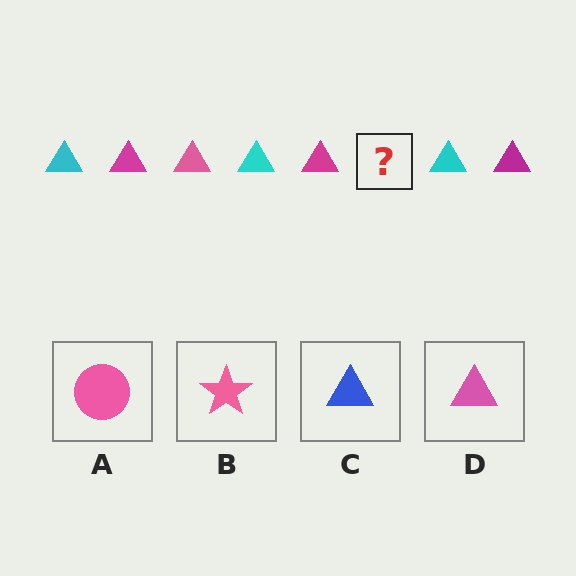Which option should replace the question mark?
Option D.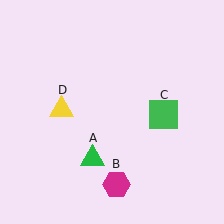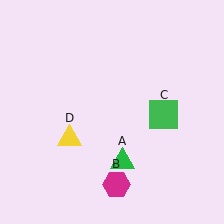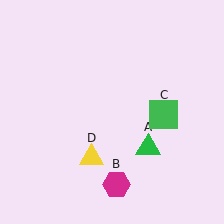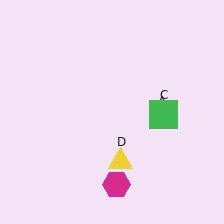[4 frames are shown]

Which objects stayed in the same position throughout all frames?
Magenta hexagon (object B) and green square (object C) remained stationary.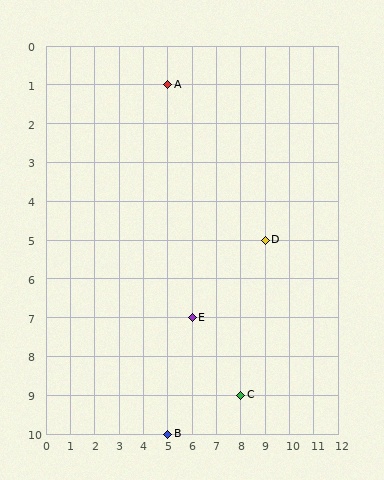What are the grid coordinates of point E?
Point E is at grid coordinates (6, 7).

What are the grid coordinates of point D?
Point D is at grid coordinates (9, 5).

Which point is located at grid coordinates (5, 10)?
Point B is at (5, 10).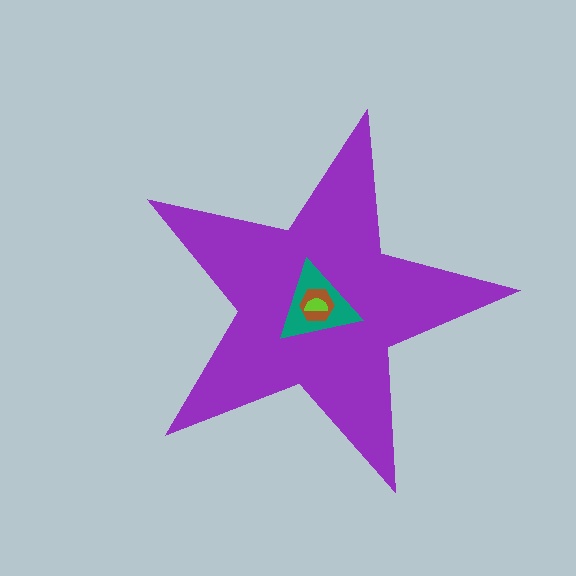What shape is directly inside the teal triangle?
The brown hexagon.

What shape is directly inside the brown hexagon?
The lime semicircle.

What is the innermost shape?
The lime semicircle.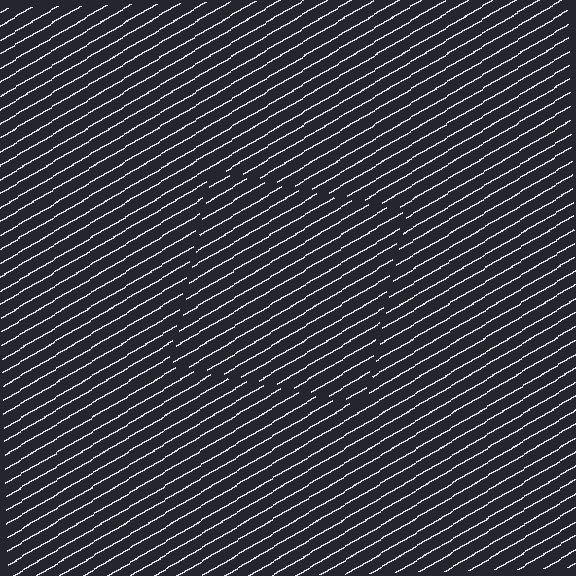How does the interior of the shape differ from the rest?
The interior of the shape contains the same grating, shifted by half a period — the contour is defined by the phase discontinuity where line-ends from the inner and outer gratings abut.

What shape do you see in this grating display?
An illusory square. The interior of the shape contains the same grating, shifted by half a period — the contour is defined by the phase discontinuity where line-ends from the inner and outer gratings abut.